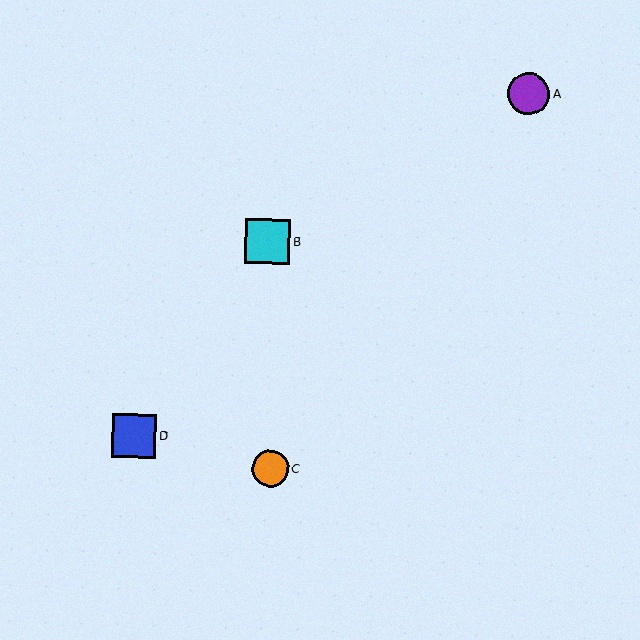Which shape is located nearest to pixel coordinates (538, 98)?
The purple circle (labeled A) at (529, 94) is nearest to that location.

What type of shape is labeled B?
Shape B is a cyan square.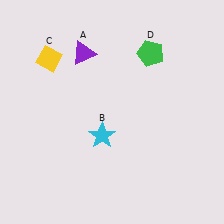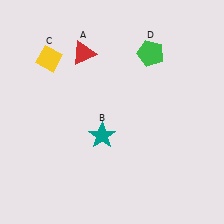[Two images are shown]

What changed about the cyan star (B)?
In Image 1, B is cyan. In Image 2, it changed to teal.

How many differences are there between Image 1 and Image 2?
There are 2 differences between the two images.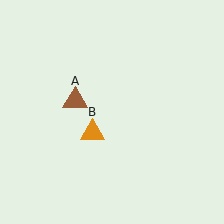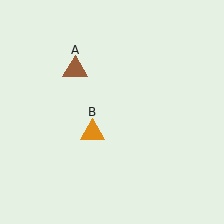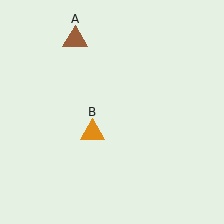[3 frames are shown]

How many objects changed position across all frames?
1 object changed position: brown triangle (object A).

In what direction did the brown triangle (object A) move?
The brown triangle (object A) moved up.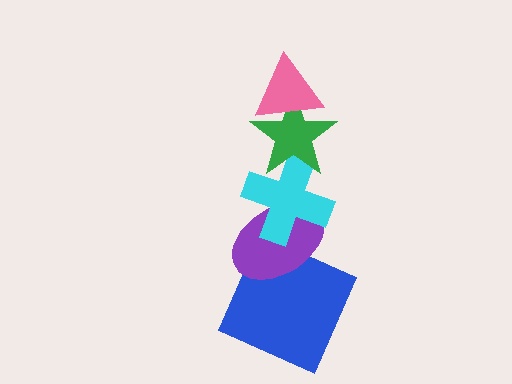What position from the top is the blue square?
The blue square is 5th from the top.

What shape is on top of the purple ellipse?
The cyan cross is on top of the purple ellipse.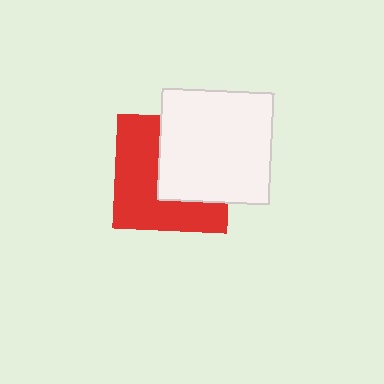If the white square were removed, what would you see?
You would see the complete red square.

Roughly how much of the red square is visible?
About half of it is visible (roughly 54%).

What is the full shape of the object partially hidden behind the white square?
The partially hidden object is a red square.